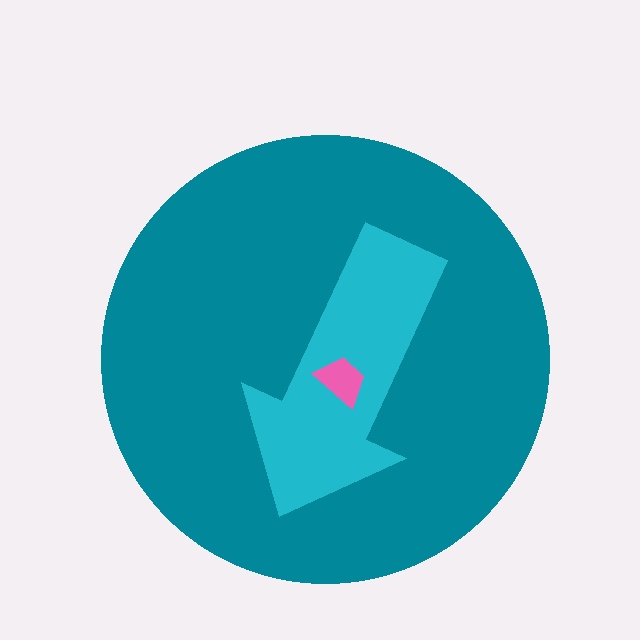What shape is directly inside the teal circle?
The cyan arrow.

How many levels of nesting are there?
3.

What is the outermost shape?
The teal circle.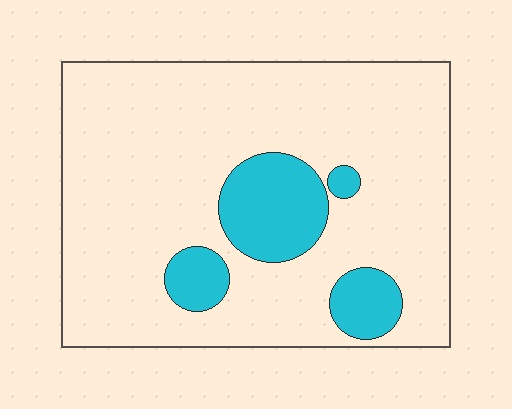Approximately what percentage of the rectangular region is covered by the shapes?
Approximately 15%.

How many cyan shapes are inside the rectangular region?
4.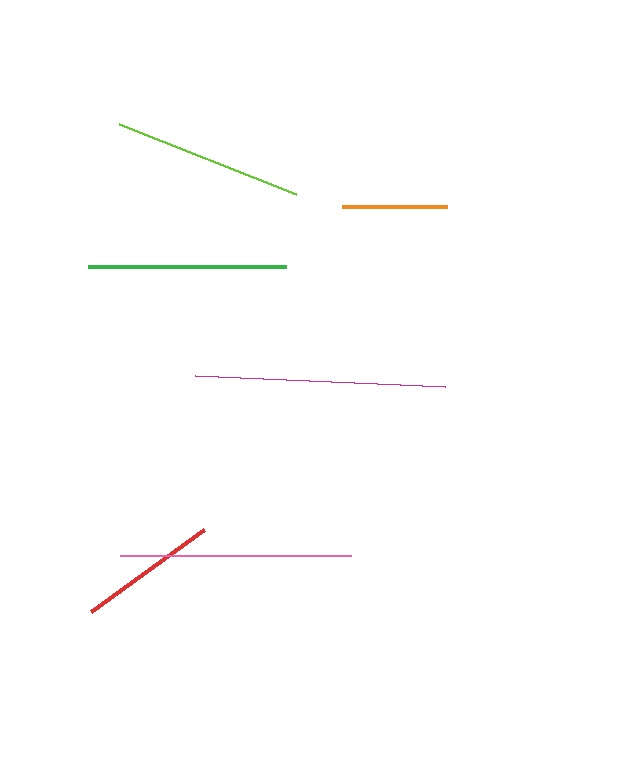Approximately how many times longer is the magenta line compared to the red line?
The magenta line is approximately 1.8 times the length of the red line.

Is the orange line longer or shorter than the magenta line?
The magenta line is longer than the orange line.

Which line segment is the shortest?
The orange line is the shortest at approximately 105 pixels.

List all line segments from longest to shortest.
From longest to shortest: magenta, pink, green, lime, red, orange.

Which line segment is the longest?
The magenta line is the longest at approximately 251 pixels.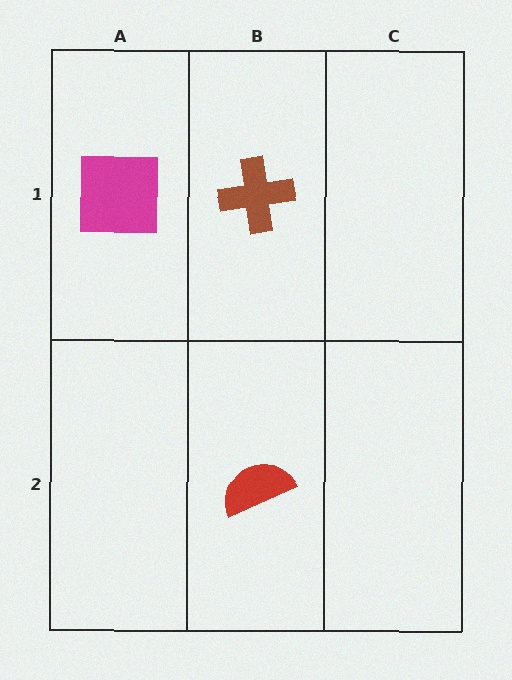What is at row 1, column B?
A brown cross.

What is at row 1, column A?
A magenta square.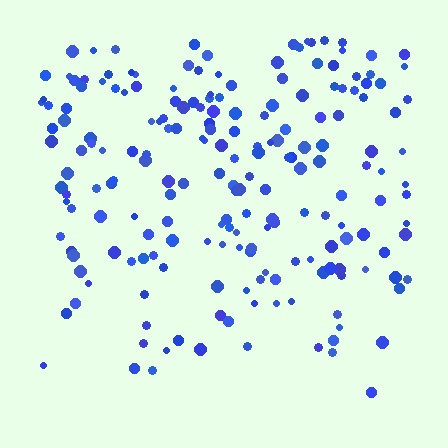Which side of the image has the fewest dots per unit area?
The bottom.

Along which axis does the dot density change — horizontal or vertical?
Vertical.